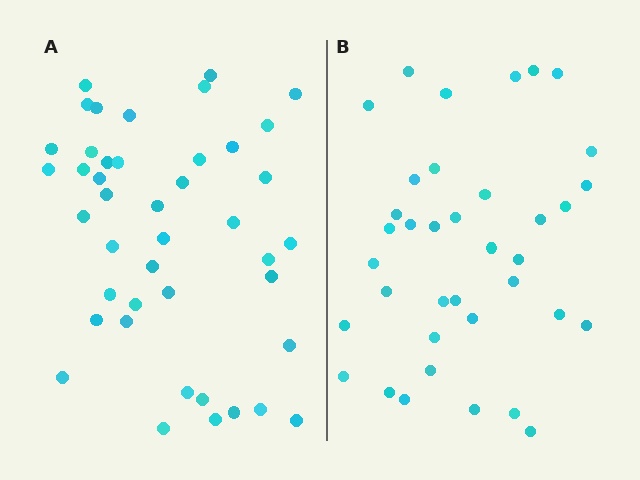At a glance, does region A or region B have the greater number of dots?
Region A (the left region) has more dots.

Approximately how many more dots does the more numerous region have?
Region A has about 6 more dots than region B.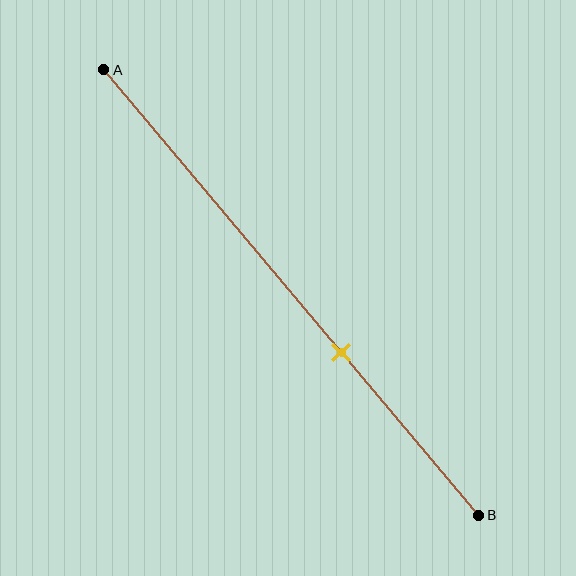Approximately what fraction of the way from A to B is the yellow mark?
The yellow mark is approximately 65% of the way from A to B.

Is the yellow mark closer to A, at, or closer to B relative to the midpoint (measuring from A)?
The yellow mark is closer to point B than the midpoint of segment AB.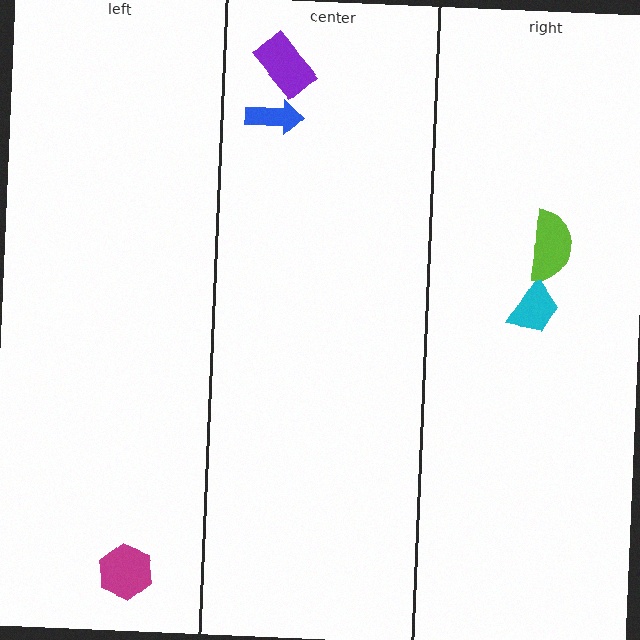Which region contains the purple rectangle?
The center region.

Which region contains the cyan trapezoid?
The right region.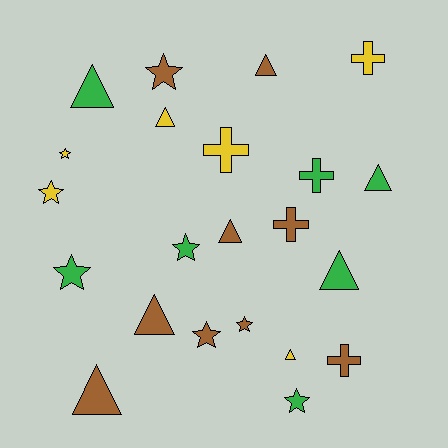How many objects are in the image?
There are 22 objects.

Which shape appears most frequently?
Triangle, with 9 objects.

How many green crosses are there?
There is 1 green cross.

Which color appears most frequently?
Brown, with 9 objects.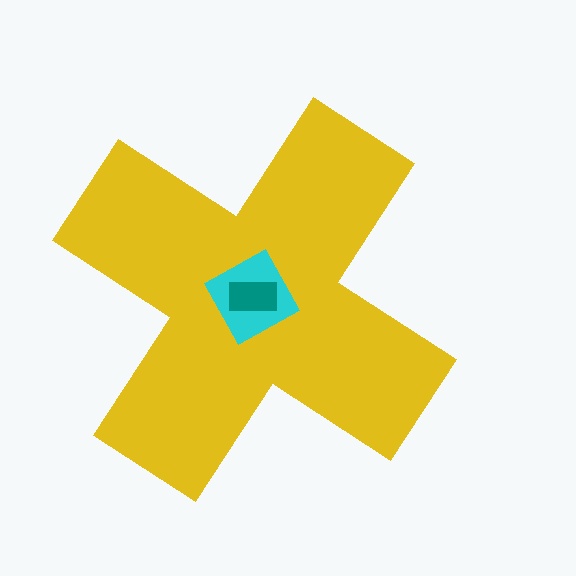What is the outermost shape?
The yellow cross.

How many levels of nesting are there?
3.